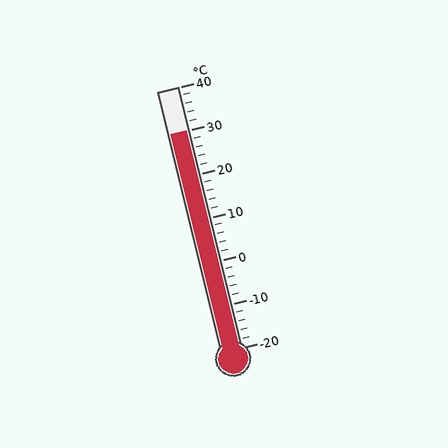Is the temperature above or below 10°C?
The temperature is above 10°C.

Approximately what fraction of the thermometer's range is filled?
The thermometer is filled to approximately 85% of its range.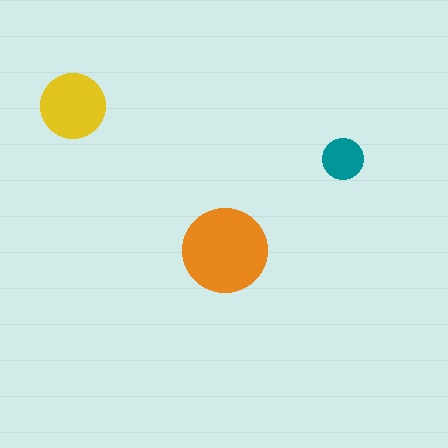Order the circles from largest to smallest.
the orange one, the yellow one, the teal one.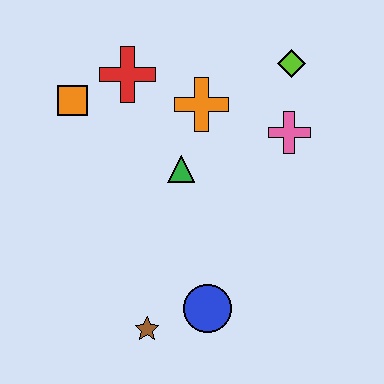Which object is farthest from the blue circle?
The lime diamond is farthest from the blue circle.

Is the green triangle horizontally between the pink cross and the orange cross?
No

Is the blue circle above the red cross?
No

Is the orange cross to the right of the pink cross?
No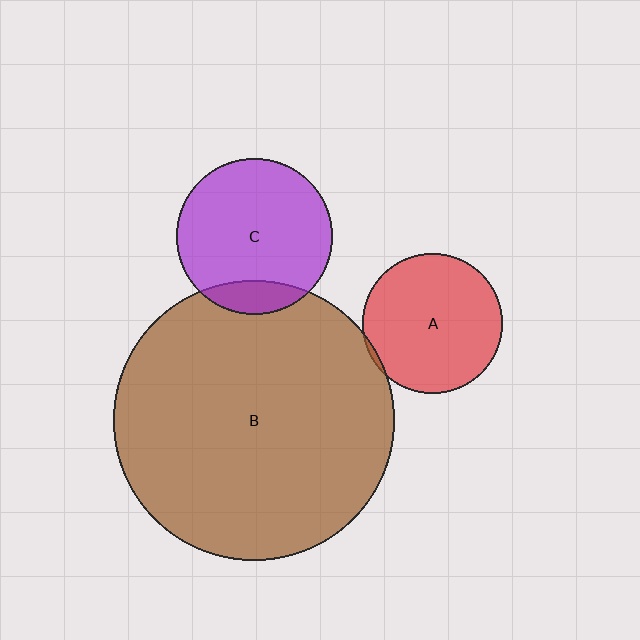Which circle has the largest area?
Circle B (brown).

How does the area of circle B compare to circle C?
Approximately 3.2 times.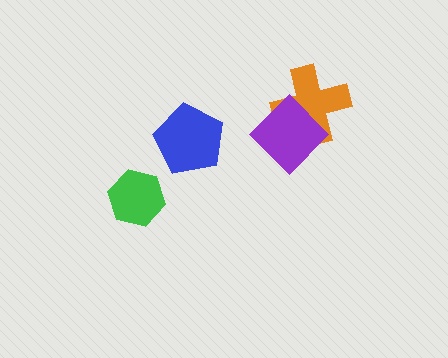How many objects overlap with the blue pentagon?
0 objects overlap with the blue pentagon.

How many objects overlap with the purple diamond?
1 object overlaps with the purple diamond.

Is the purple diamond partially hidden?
No, no other shape covers it.